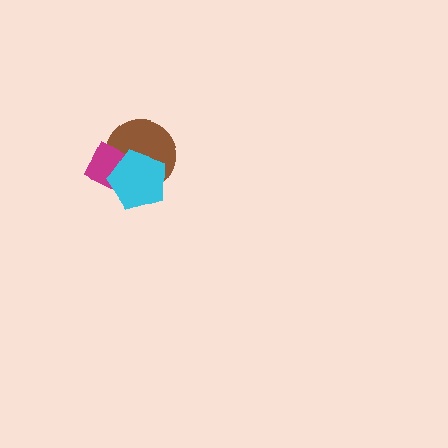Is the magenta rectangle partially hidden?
Yes, it is partially covered by another shape.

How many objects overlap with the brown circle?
2 objects overlap with the brown circle.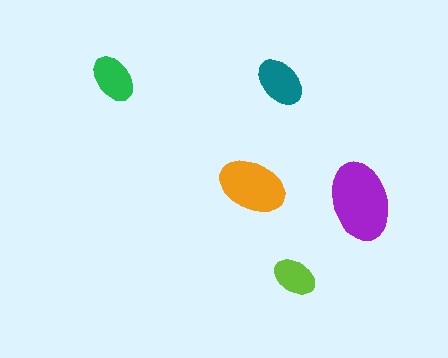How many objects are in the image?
There are 5 objects in the image.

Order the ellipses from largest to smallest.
the purple one, the orange one, the teal one, the green one, the lime one.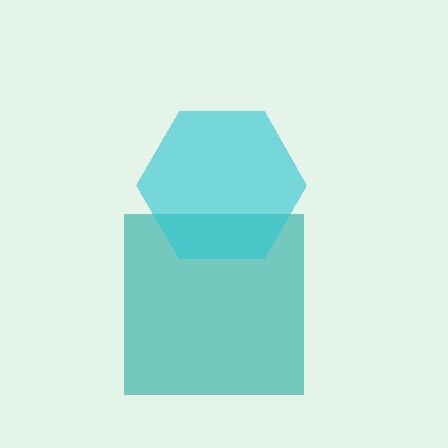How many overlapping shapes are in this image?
There are 2 overlapping shapes in the image.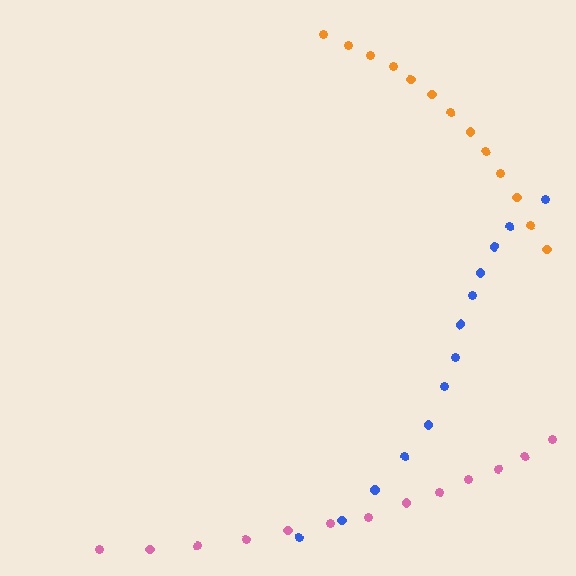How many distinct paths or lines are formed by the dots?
There are 3 distinct paths.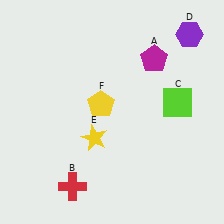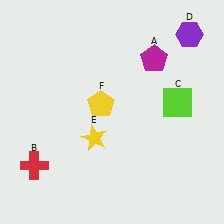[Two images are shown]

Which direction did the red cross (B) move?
The red cross (B) moved left.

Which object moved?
The red cross (B) moved left.